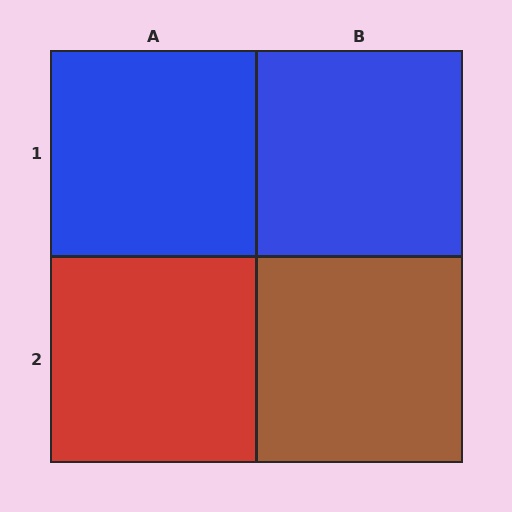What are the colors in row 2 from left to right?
Red, brown.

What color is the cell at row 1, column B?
Blue.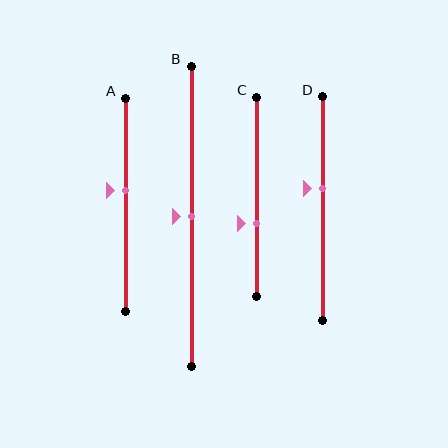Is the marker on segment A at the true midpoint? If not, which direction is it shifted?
No, the marker on segment A is shifted upward by about 7% of the segment length.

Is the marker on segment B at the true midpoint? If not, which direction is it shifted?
Yes, the marker on segment B is at the true midpoint.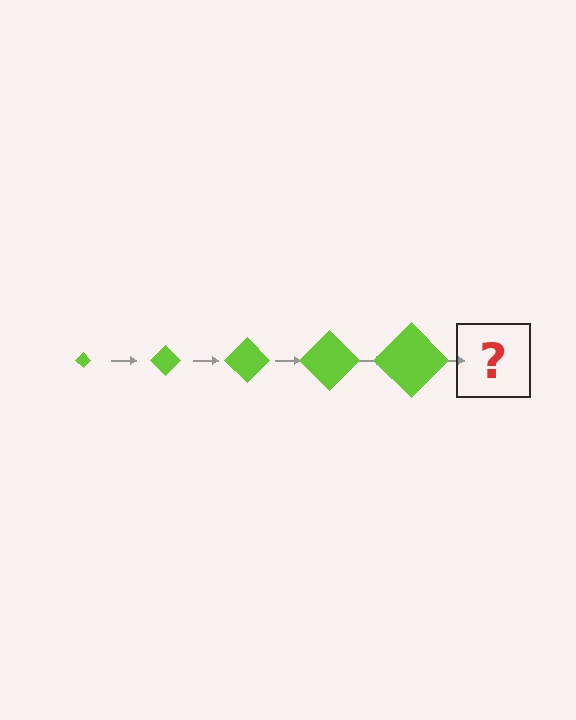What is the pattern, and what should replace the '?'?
The pattern is that the diamond gets progressively larger each step. The '?' should be a lime diamond, larger than the previous one.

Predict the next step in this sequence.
The next step is a lime diamond, larger than the previous one.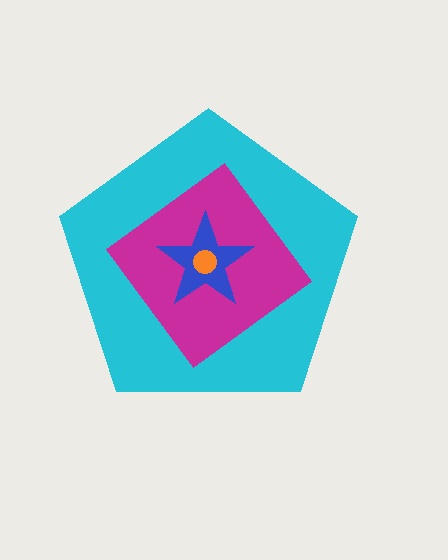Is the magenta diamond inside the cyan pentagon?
Yes.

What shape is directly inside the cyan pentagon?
The magenta diamond.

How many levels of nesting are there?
4.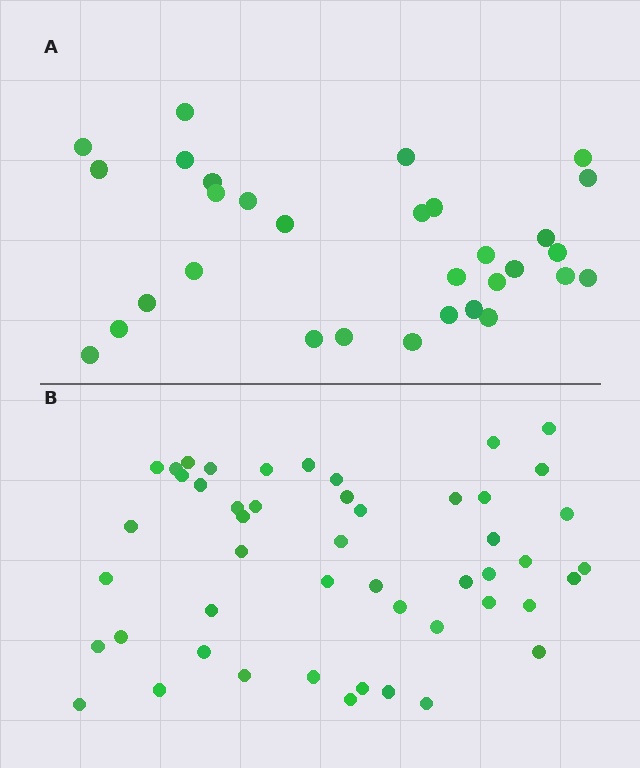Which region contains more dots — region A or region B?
Region B (the bottom region) has more dots.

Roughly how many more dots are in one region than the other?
Region B has approximately 20 more dots than region A.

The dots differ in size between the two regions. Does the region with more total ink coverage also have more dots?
No. Region A has more total ink coverage because its dots are larger, but region B actually contains more individual dots. Total area can be misleading — the number of items is what matters here.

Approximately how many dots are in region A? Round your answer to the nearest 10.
About 30 dots. (The exact count is 31, which rounds to 30.)